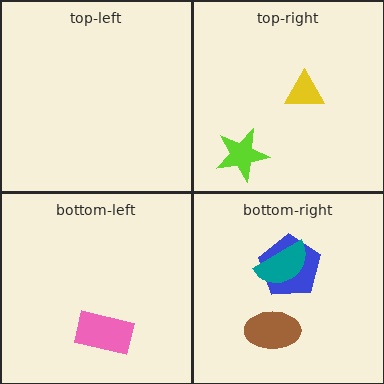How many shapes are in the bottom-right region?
3.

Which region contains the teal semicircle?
The bottom-right region.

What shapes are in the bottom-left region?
The pink rectangle.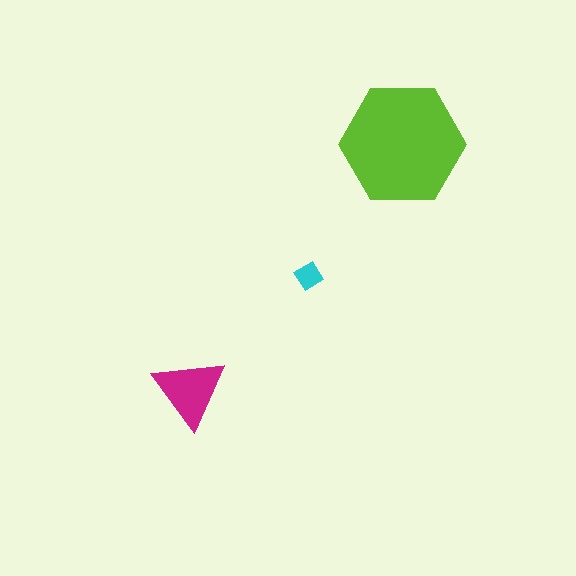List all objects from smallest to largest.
The cyan diamond, the magenta triangle, the lime hexagon.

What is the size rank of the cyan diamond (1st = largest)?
3rd.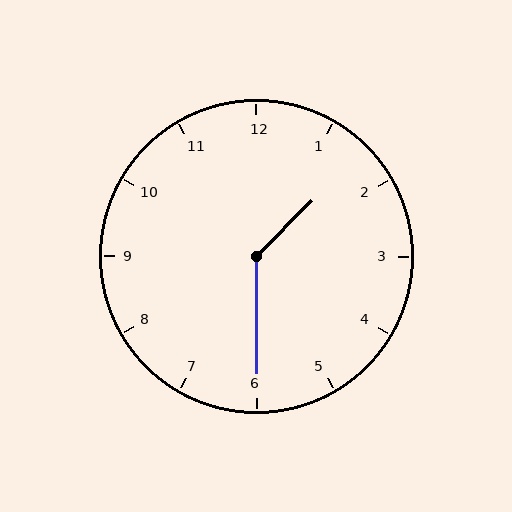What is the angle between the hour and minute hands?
Approximately 135 degrees.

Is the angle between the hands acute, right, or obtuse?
It is obtuse.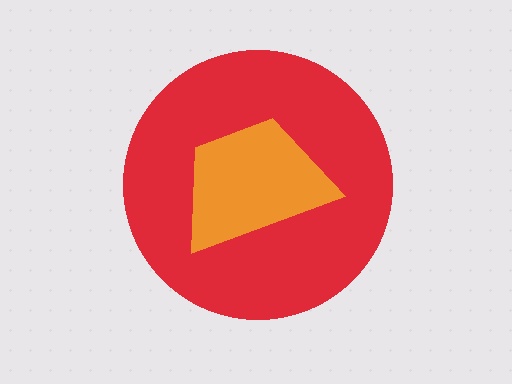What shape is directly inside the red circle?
The orange trapezoid.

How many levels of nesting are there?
2.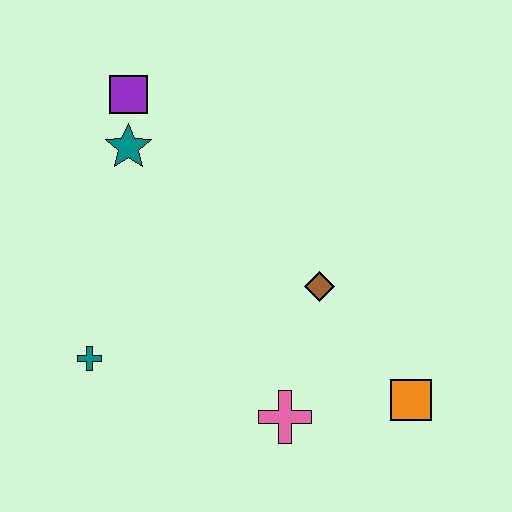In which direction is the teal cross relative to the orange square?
The teal cross is to the left of the orange square.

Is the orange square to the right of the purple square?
Yes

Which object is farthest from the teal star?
The orange square is farthest from the teal star.